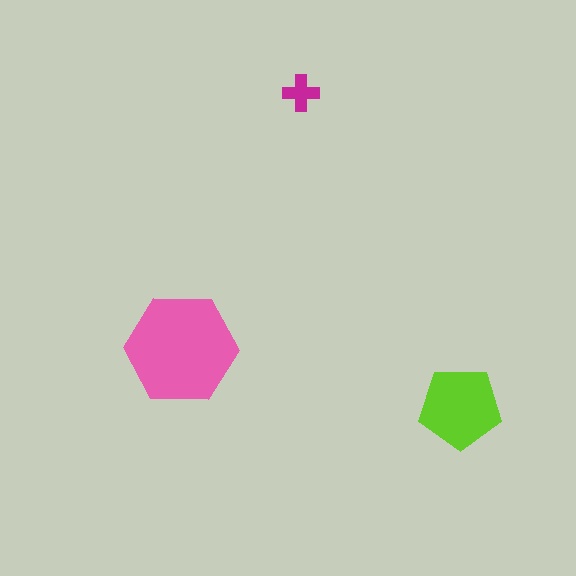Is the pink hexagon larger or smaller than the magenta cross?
Larger.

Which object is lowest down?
The lime pentagon is bottommost.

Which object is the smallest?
The magenta cross.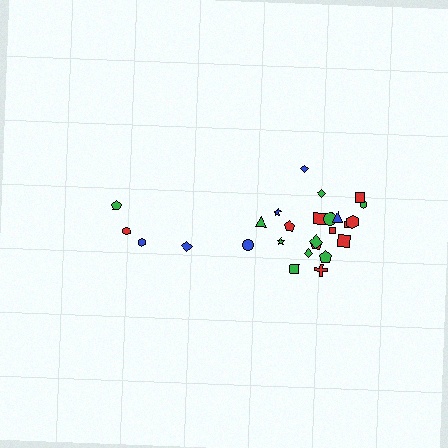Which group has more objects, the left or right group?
The right group.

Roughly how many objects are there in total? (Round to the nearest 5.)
Roughly 25 objects in total.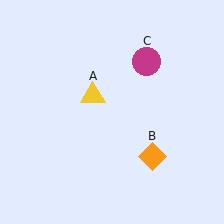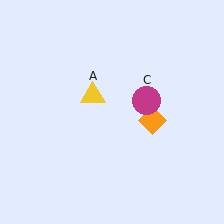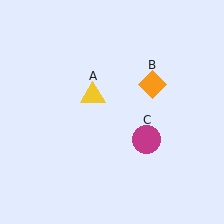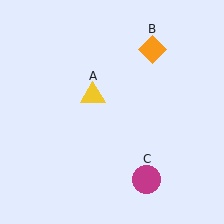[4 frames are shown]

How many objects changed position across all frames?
2 objects changed position: orange diamond (object B), magenta circle (object C).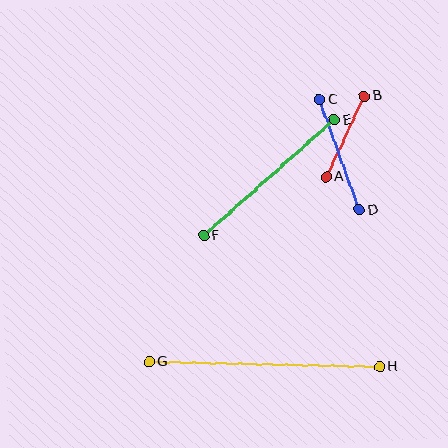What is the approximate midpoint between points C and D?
The midpoint is at approximately (339, 155) pixels.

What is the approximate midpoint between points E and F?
The midpoint is at approximately (269, 178) pixels.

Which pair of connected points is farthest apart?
Points G and H are farthest apart.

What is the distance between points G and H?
The distance is approximately 230 pixels.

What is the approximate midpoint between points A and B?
The midpoint is at approximately (345, 136) pixels.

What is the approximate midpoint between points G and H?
The midpoint is at approximately (264, 364) pixels.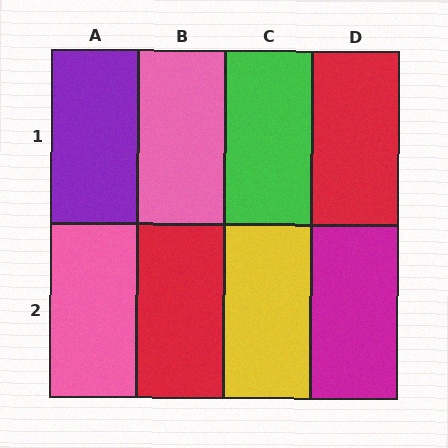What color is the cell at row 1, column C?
Green.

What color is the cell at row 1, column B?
Pink.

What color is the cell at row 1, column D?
Red.